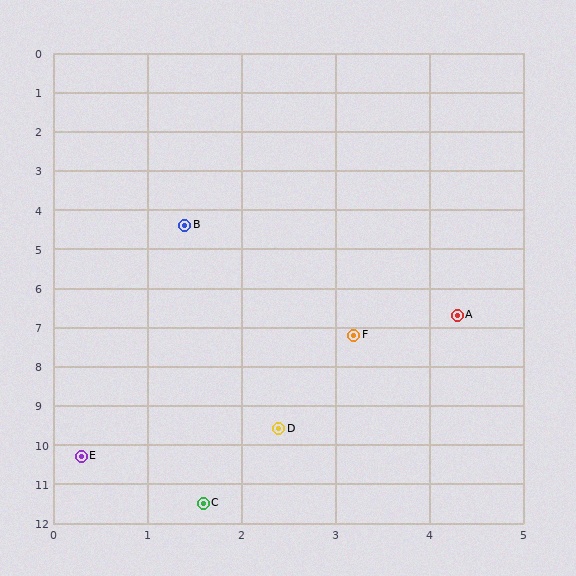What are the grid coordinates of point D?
Point D is at approximately (2.4, 9.6).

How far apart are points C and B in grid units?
Points C and B are about 7.1 grid units apart.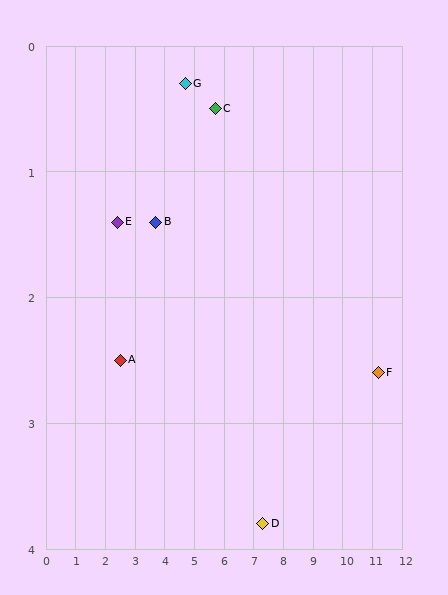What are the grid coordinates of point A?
Point A is at approximately (2.5, 2.5).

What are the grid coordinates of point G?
Point G is at approximately (4.7, 0.3).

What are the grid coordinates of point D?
Point D is at approximately (7.3, 3.8).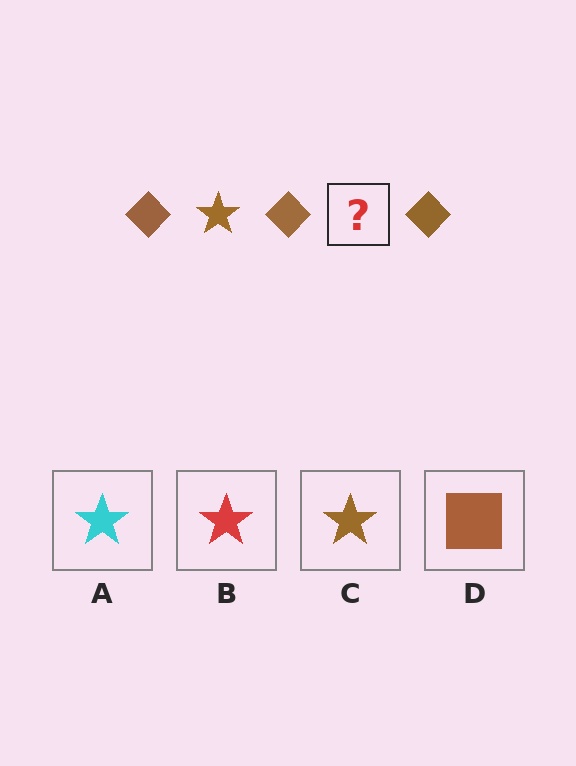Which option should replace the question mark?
Option C.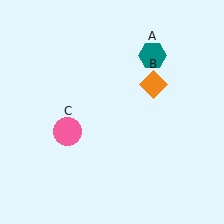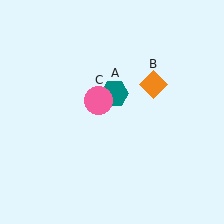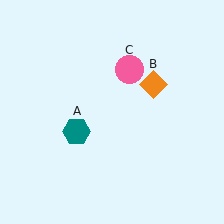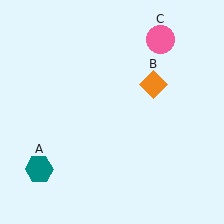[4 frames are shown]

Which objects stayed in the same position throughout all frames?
Orange diamond (object B) remained stationary.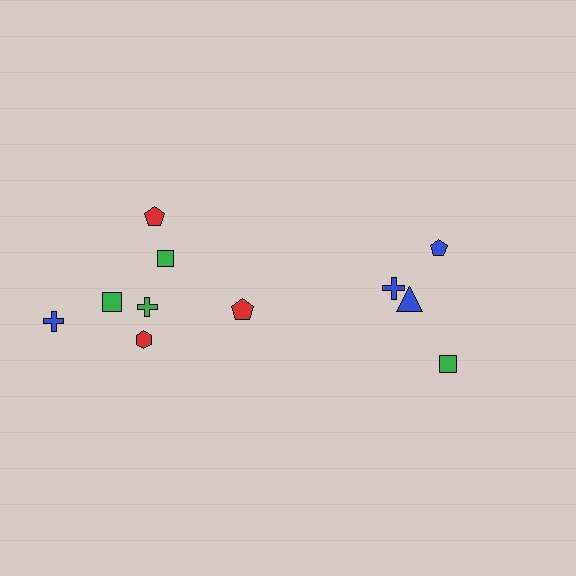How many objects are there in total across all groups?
There are 11 objects.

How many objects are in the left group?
There are 7 objects.